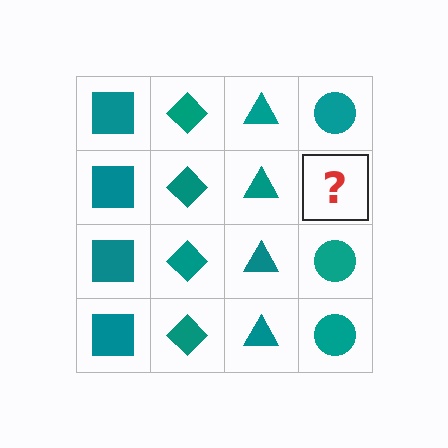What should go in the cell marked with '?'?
The missing cell should contain a teal circle.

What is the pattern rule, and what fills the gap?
The rule is that each column has a consistent shape. The gap should be filled with a teal circle.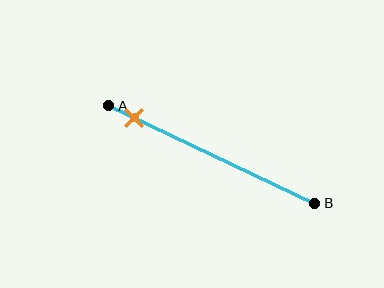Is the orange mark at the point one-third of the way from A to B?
No, the mark is at about 10% from A, not at the 33% one-third point.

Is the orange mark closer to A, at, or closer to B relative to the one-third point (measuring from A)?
The orange mark is closer to point A than the one-third point of segment AB.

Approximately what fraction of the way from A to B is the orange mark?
The orange mark is approximately 10% of the way from A to B.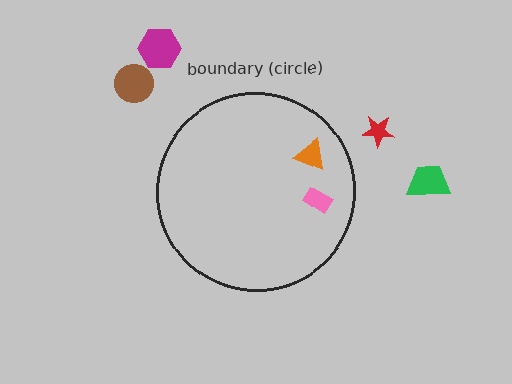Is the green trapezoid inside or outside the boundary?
Outside.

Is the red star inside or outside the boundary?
Outside.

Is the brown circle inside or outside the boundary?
Outside.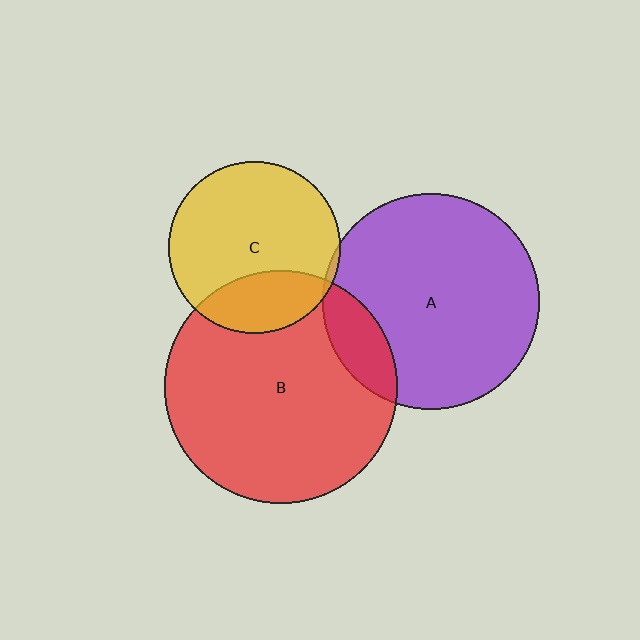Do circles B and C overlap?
Yes.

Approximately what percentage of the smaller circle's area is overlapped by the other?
Approximately 25%.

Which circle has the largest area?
Circle B (red).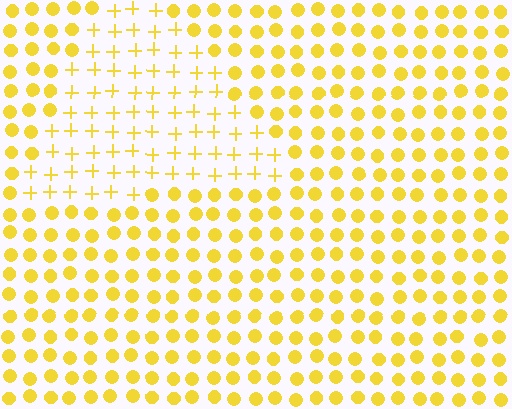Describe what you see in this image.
The image is filled with small yellow elements arranged in a uniform grid. A triangle-shaped region contains plus signs, while the surrounding area contains circles. The boundary is defined purely by the change in element shape.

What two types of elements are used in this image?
The image uses plus signs inside the triangle region and circles outside it.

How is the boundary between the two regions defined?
The boundary is defined by a change in element shape: plus signs inside vs. circles outside. All elements share the same color and spacing.